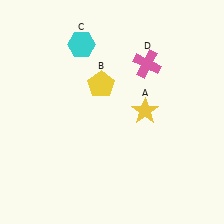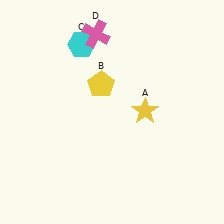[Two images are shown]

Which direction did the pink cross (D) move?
The pink cross (D) moved left.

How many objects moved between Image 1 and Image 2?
1 object moved between the two images.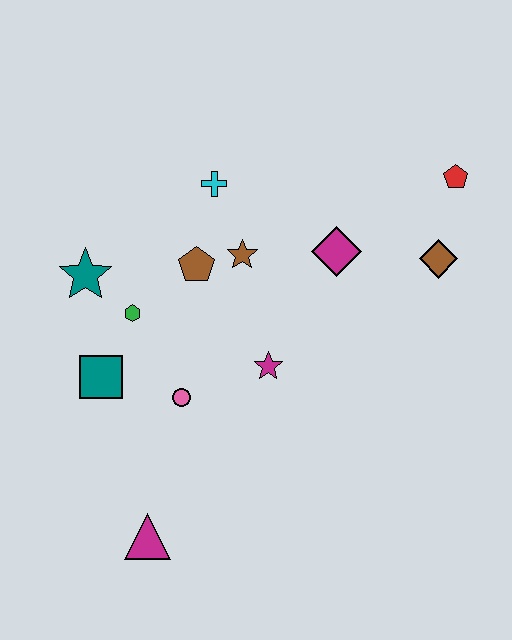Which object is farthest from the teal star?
The red pentagon is farthest from the teal star.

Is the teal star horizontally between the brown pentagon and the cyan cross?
No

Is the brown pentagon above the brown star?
No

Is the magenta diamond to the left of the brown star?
No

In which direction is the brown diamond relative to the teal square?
The brown diamond is to the right of the teal square.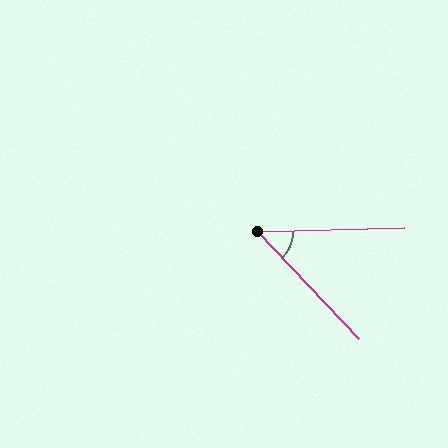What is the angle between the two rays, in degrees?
Approximately 48 degrees.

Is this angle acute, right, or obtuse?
It is acute.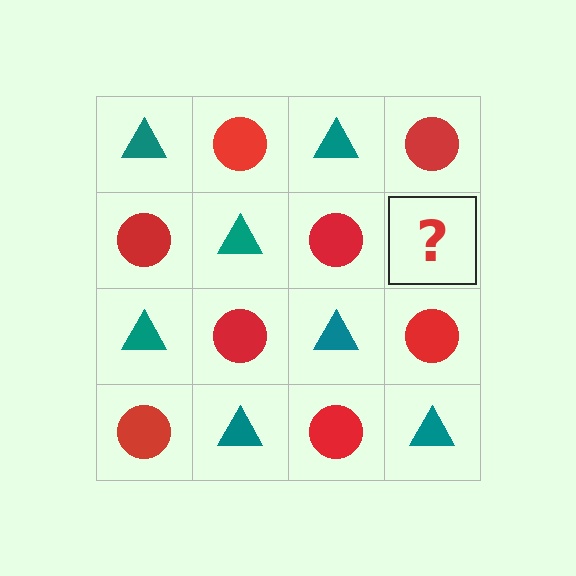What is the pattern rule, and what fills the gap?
The rule is that it alternates teal triangle and red circle in a checkerboard pattern. The gap should be filled with a teal triangle.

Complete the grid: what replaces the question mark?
The question mark should be replaced with a teal triangle.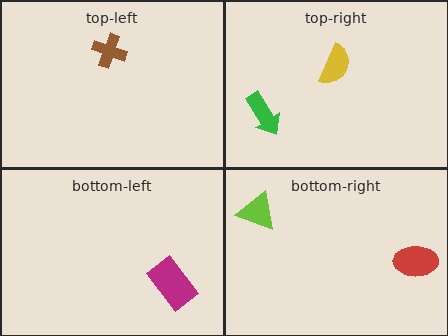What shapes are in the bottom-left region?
The magenta rectangle.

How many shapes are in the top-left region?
1.